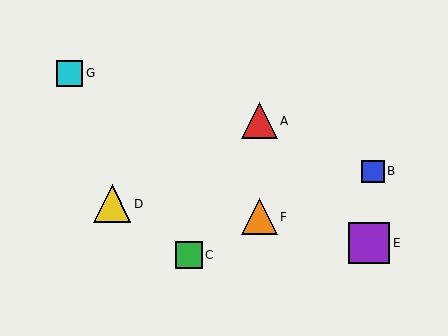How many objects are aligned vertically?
2 objects (A, F) are aligned vertically.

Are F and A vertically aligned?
Yes, both are at x≈259.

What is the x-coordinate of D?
Object D is at x≈112.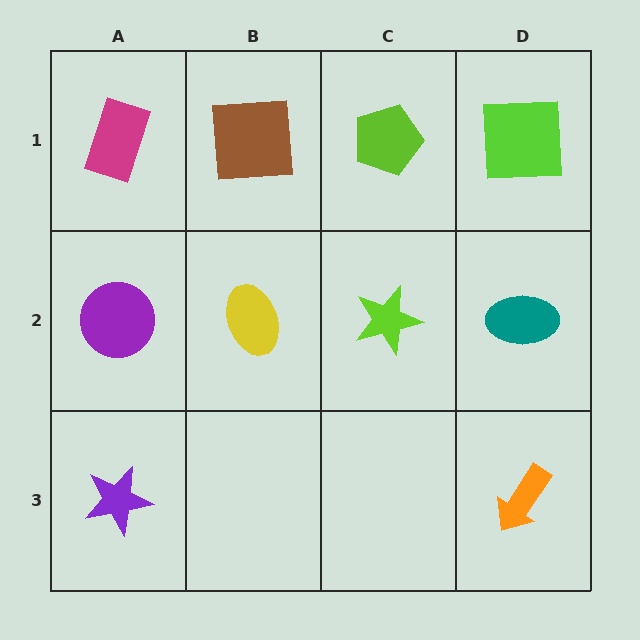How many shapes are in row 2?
4 shapes.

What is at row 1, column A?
A magenta rectangle.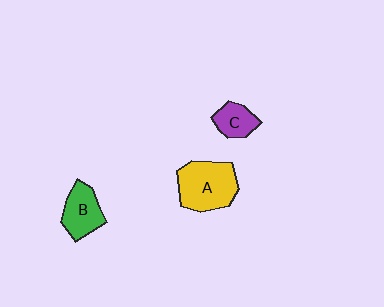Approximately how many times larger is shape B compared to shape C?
Approximately 1.4 times.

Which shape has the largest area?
Shape A (yellow).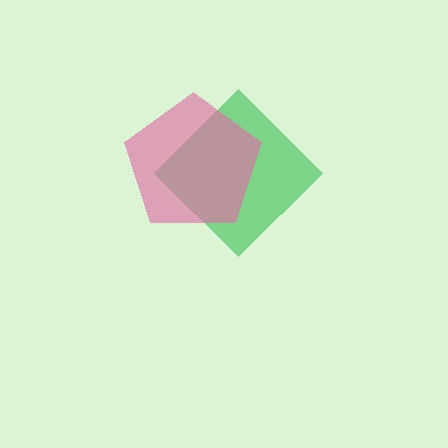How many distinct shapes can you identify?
There are 2 distinct shapes: a green diamond, a pink pentagon.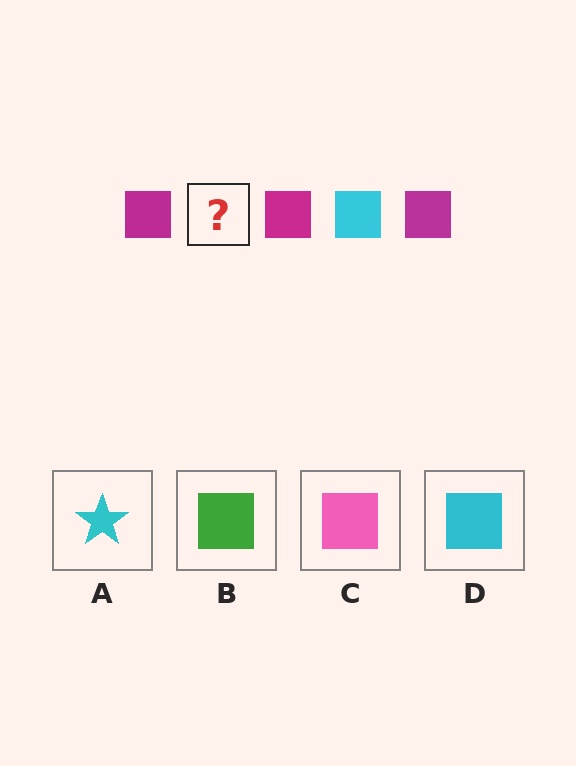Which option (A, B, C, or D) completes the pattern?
D.